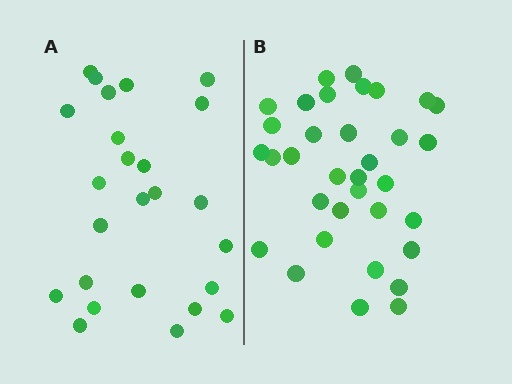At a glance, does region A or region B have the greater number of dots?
Region B (the right region) has more dots.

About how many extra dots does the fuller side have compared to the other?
Region B has roughly 8 or so more dots than region A.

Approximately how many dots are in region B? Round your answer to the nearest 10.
About 30 dots. (The exact count is 34, which rounds to 30.)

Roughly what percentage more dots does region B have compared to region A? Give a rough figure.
About 35% more.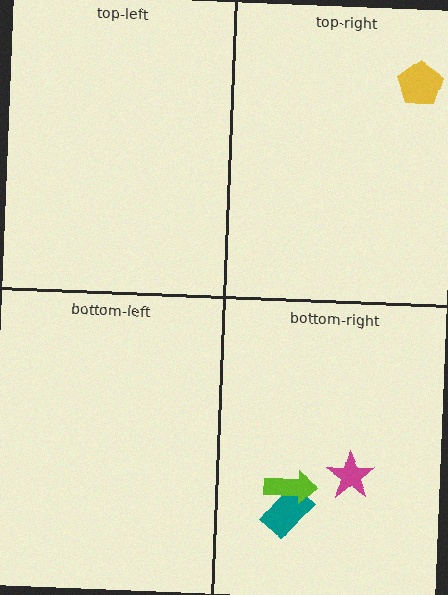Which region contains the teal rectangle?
The bottom-right region.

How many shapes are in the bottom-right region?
3.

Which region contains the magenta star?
The bottom-right region.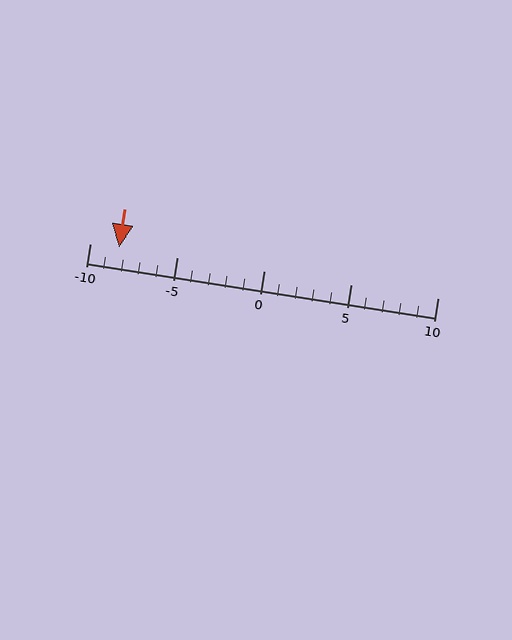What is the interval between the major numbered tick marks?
The major tick marks are spaced 5 units apart.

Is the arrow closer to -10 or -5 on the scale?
The arrow is closer to -10.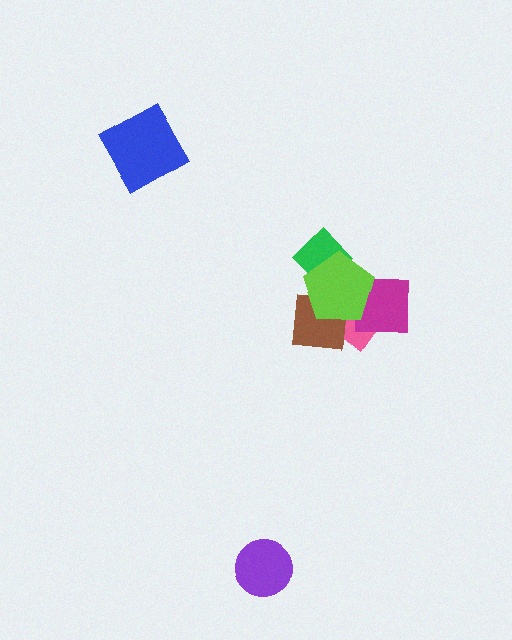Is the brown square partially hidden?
Yes, it is partially covered by another shape.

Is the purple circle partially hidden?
No, no other shape covers it.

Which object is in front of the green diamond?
The lime pentagon is in front of the green diamond.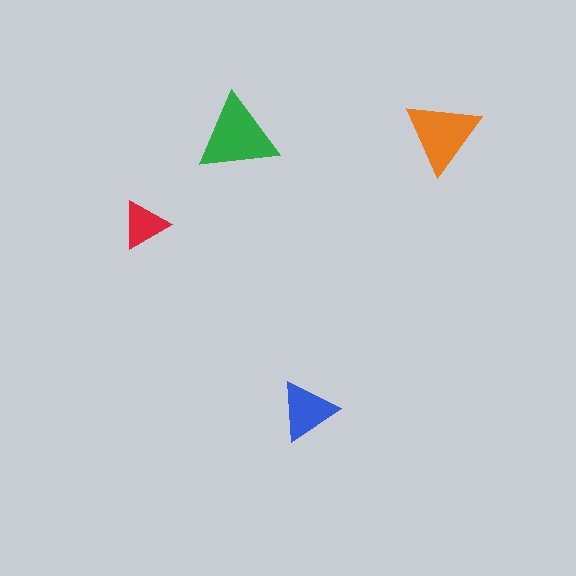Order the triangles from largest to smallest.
the green one, the orange one, the blue one, the red one.